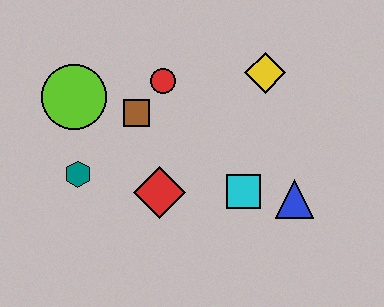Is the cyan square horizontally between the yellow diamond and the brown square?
Yes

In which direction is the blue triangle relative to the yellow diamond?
The blue triangle is below the yellow diamond.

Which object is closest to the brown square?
The red circle is closest to the brown square.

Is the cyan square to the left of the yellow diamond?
Yes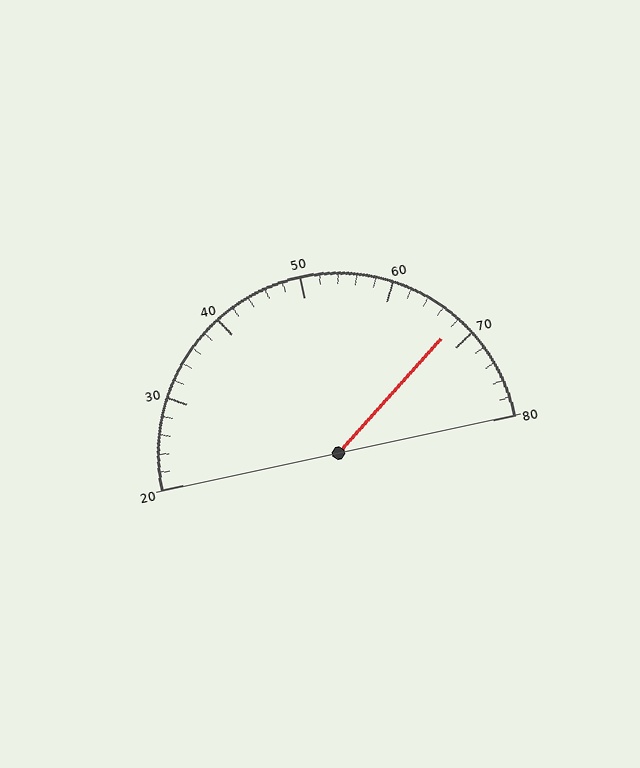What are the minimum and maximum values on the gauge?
The gauge ranges from 20 to 80.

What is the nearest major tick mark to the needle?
The nearest major tick mark is 70.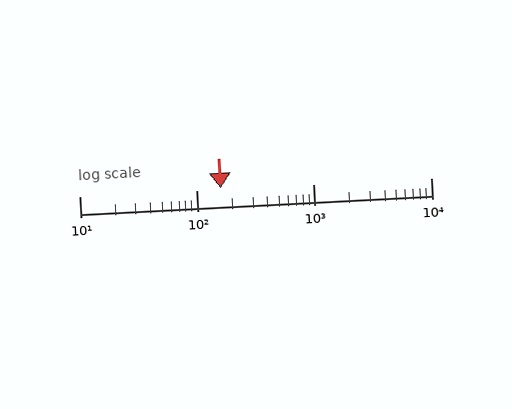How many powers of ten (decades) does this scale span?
The scale spans 3 decades, from 10 to 10000.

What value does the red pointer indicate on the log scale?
The pointer indicates approximately 160.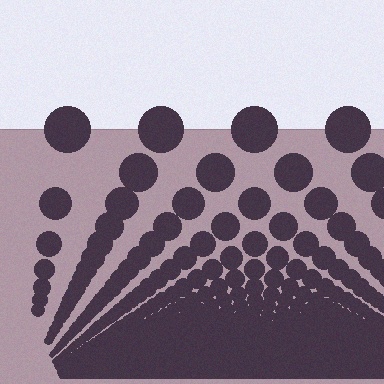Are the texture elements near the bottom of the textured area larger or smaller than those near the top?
Smaller. The gradient is inverted — elements near the bottom are smaller and denser.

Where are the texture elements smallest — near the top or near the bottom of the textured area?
Near the bottom.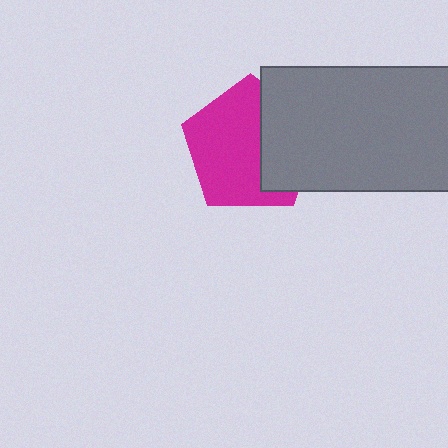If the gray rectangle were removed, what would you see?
You would see the complete magenta pentagon.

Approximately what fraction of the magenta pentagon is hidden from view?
Roughly 37% of the magenta pentagon is hidden behind the gray rectangle.